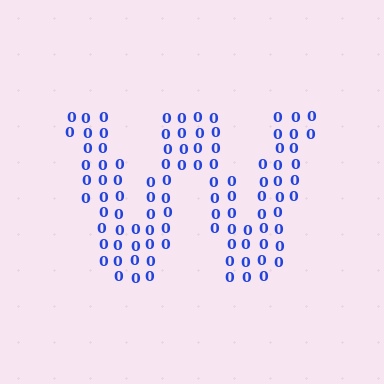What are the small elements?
The small elements are digit 0's.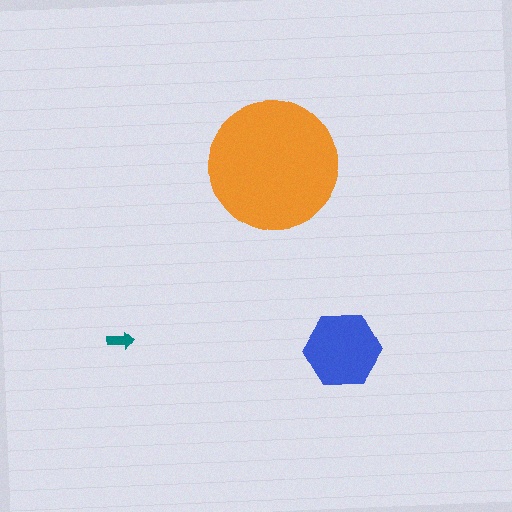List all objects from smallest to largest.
The teal arrow, the blue hexagon, the orange circle.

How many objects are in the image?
There are 3 objects in the image.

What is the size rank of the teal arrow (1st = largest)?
3rd.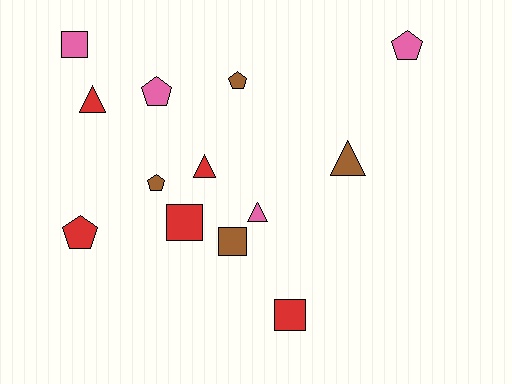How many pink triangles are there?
There is 1 pink triangle.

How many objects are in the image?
There are 13 objects.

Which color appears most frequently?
Red, with 5 objects.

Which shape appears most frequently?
Pentagon, with 5 objects.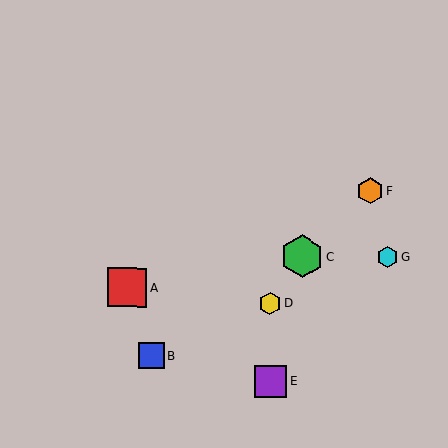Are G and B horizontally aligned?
No, G is at y≈257 and B is at y≈355.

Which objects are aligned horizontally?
Objects C, G are aligned horizontally.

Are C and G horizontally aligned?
Yes, both are at y≈256.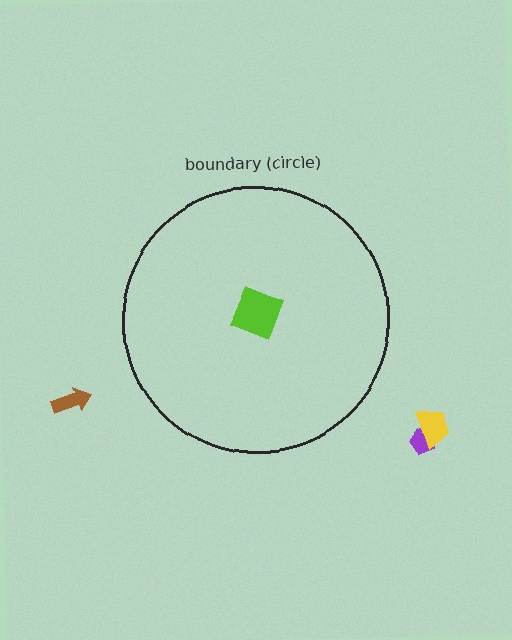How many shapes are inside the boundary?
1 inside, 3 outside.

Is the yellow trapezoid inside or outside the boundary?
Outside.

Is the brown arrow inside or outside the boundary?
Outside.